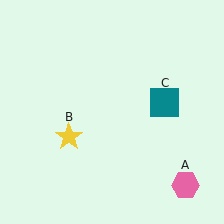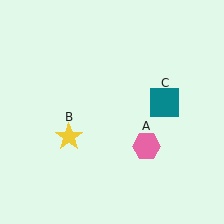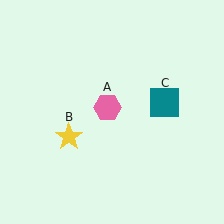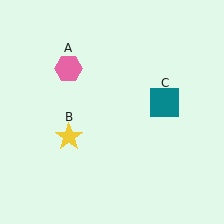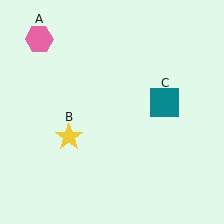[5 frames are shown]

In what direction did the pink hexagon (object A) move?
The pink hexagon (object A) moved up and to the left.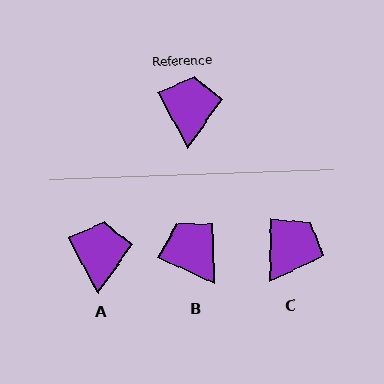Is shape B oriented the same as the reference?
No, it is off by about 37 degrees.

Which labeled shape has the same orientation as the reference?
A.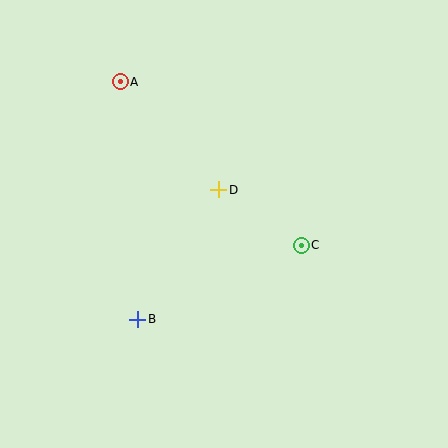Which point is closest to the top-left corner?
Point A is closest to the top-left corner.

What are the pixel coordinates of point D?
Point D is at (219, 190).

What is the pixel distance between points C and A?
The distance between C and A is 244 pixels.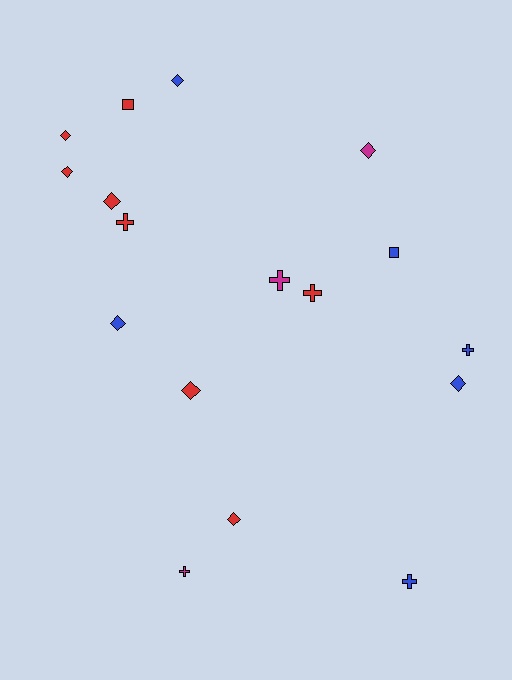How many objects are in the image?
There are 17 objects.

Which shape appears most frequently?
Diamond, with 9 objects.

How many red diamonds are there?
There are 5 red diamonds.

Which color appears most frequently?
Red, with 8 objects.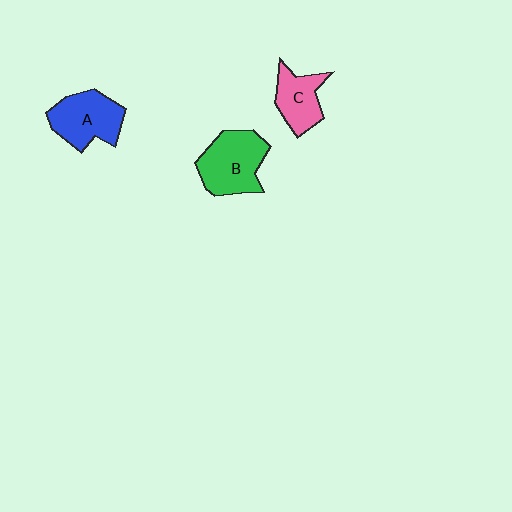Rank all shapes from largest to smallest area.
From largest to smallest: B (green), A (blue), C (pink).